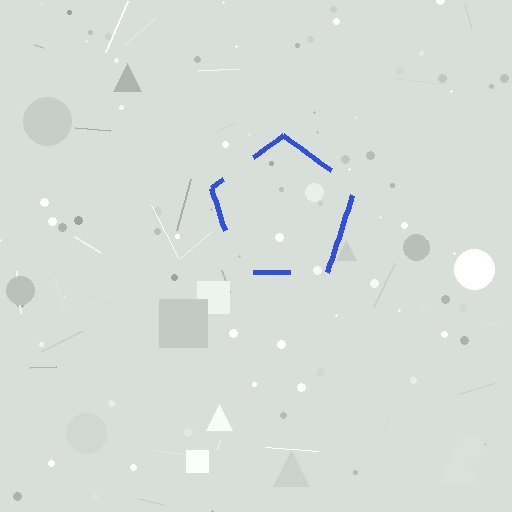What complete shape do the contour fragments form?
The contour fragments form a pentagon.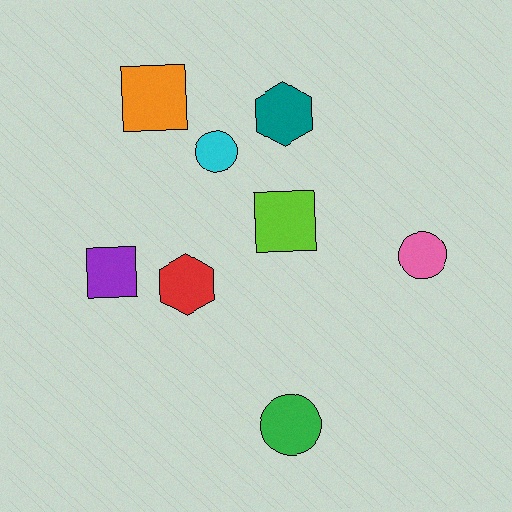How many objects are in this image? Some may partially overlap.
There are 8 objects.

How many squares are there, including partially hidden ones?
There are 3 squares.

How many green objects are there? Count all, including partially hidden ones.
There is 1 green object.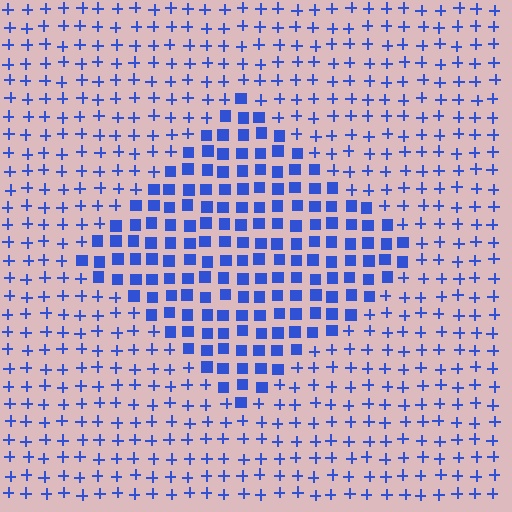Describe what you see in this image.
The image is filled with small blue elements arranged in a uniform grid. A diamond-shaped region contains squares, while the surrounding area contains plus signs. The boundary is defined purely by the change in element shape.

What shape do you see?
I see a diamond.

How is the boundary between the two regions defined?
The boundary is defined by a change in element shape: squares inside vs. plus signs outside. All elements share the same color and spacing.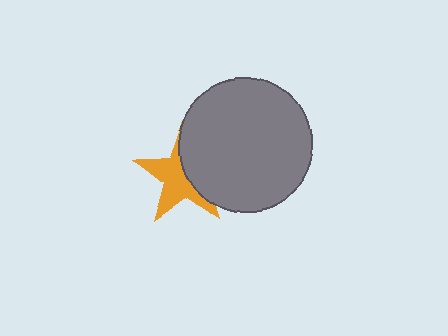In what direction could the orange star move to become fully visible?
The orange star could move left. That would shift it out from behind the gray circle entirely.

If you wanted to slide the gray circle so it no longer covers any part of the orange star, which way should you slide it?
Slide it right — that is the most direct way to separate the two shapes.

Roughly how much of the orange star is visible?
About half of it is visible (roughly 55%).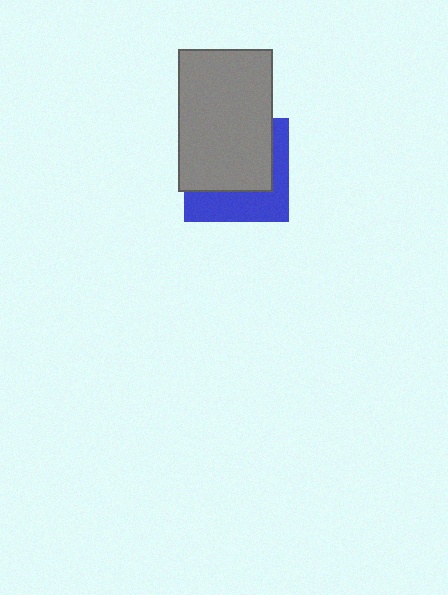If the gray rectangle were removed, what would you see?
You would see the complete blue square.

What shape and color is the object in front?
The object in front is a gray rectangle.